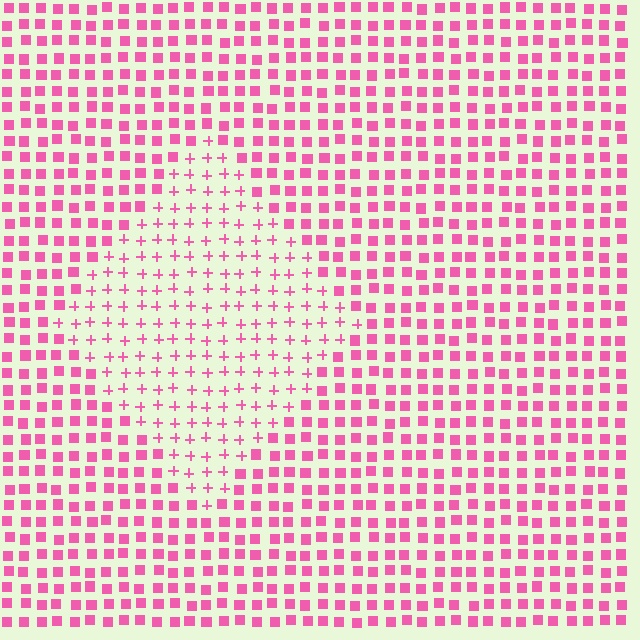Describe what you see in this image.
The image is filled with small pink elements arranged in a uniform grid. A diamond-shaped region contains plus signs, while the surrounding area contains squares. The boundary is defined purely by the change in element shape.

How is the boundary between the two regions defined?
The boundary is defined by a change in element shape: plus signs inside vs. squares outside. All elements share the same color and spacing.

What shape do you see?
I see a diamond.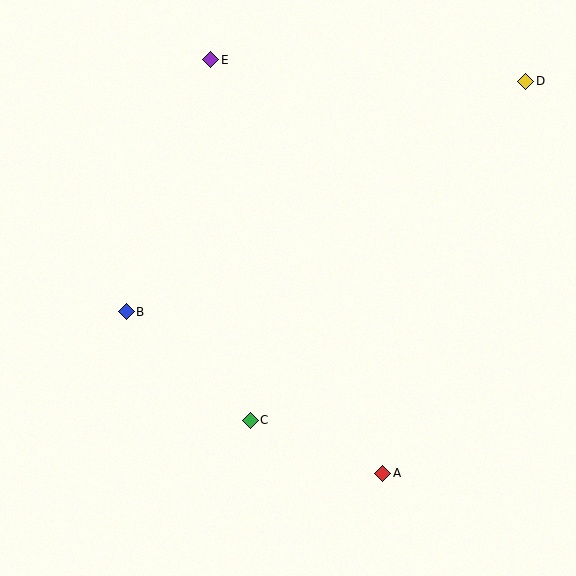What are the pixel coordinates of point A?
Point A is at (383, 473).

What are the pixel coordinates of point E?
Point E is at (211, 60).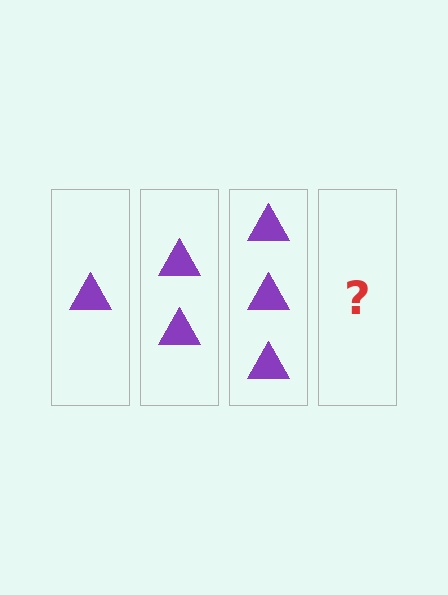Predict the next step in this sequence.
The next step is 4 triangles.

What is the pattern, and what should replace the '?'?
The pattern is that each step adds one more triangle. The '?' should be 4 triangles.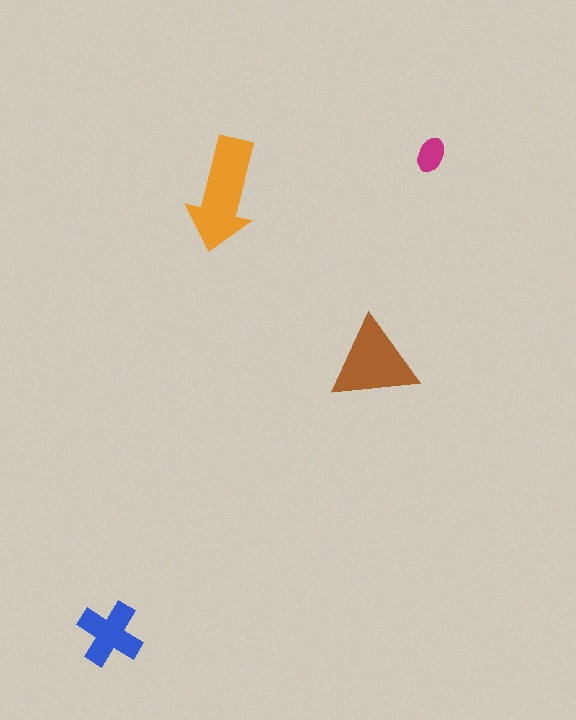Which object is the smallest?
The magenta ellipse.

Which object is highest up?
The magenta ellipse is topmost.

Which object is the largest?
The orange arrow.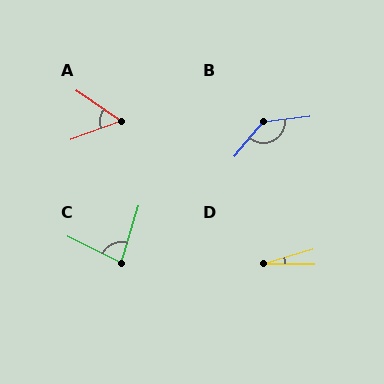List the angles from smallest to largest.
D (16°), A (54°), C (80°), B (137°).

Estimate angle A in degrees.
Approximately 54 degrees.